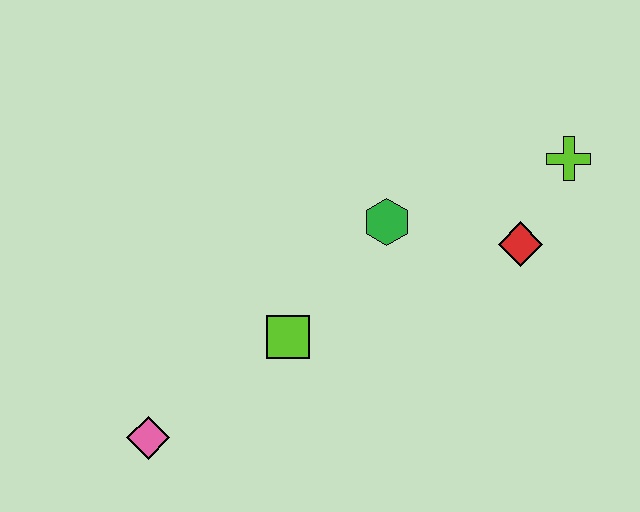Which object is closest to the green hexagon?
The red diamond is closest to the green hexagon.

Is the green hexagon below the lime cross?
Yes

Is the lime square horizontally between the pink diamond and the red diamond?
Yes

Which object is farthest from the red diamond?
The pink diamond is farthest from the red diamond.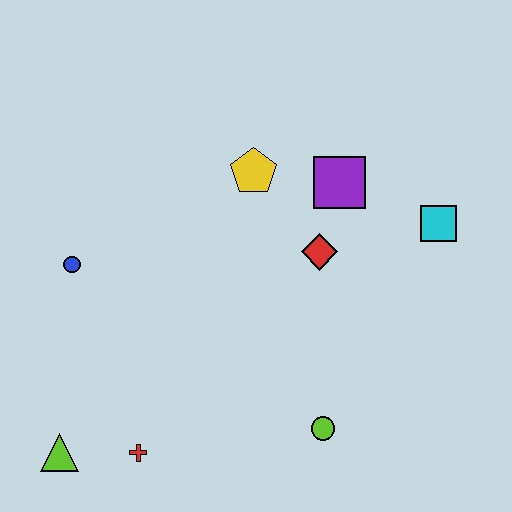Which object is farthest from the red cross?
The cyan square is farthest from the red cross.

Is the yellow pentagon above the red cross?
Yes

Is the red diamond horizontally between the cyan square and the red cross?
Yes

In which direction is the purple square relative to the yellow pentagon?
The purple square is to the right of the yellow pentagon.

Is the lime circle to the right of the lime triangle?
Yes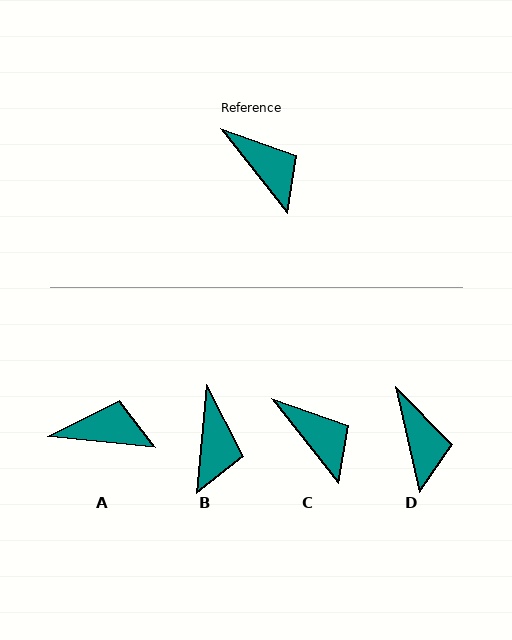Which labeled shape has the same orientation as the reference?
C.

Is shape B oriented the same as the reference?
No, it is off by about 43 degrees.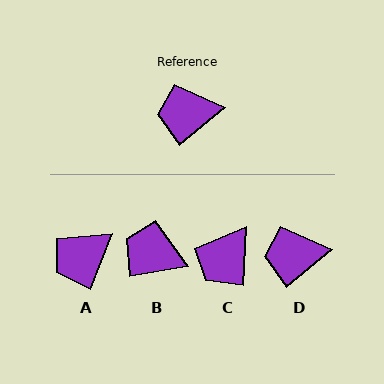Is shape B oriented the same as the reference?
No, it is off by about 30 degrees.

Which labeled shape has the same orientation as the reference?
D.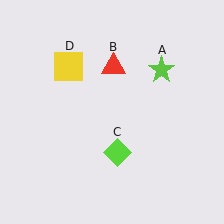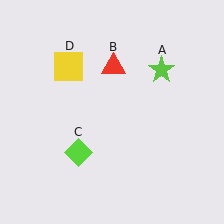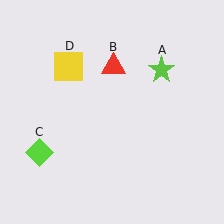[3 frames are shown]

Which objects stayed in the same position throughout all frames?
Lime star (object A) and red triangle (object B) and yellow square (object D) remained stationary.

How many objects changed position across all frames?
1 object changed position: lime diamond (object C).